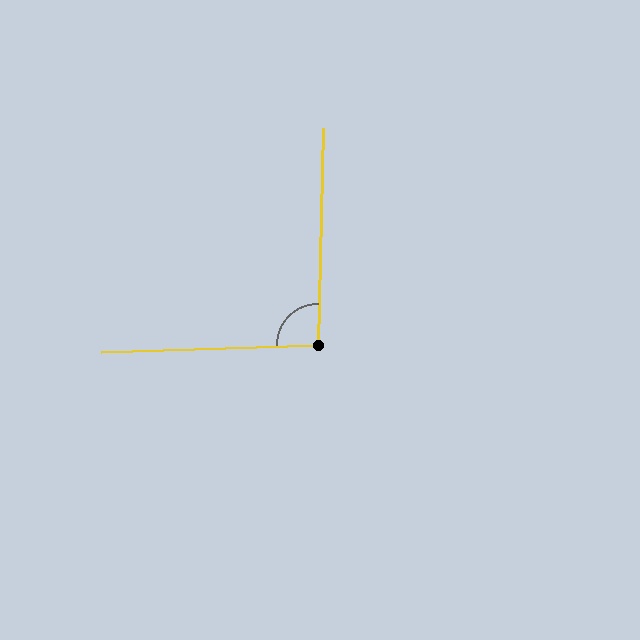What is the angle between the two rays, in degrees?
Approximately 93 degrees.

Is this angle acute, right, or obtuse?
It is approximately a right angle.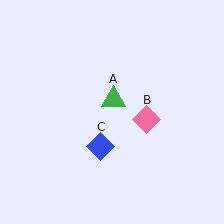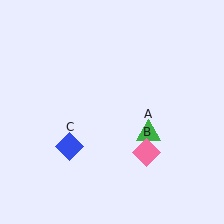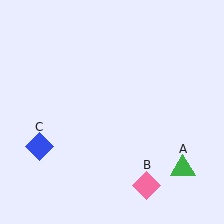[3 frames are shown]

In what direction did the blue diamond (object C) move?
The blue diamond (object C) moved left.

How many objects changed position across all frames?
3 objects changed position: green triangle (object A), pink diamond (object B), blue diamond (object C).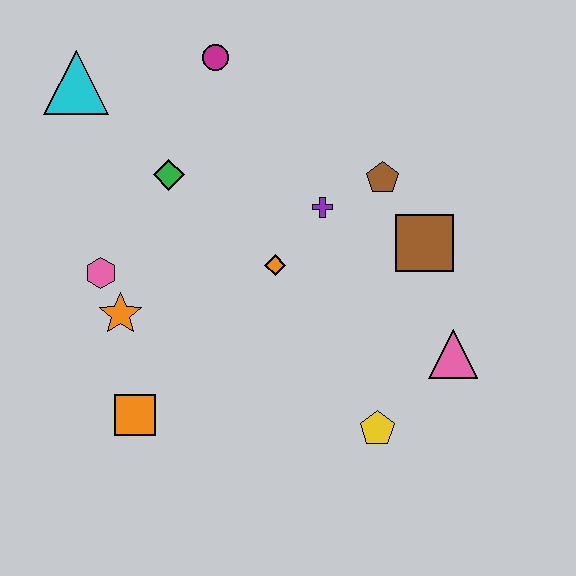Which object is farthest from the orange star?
The pink triangle is farthest from the orange star.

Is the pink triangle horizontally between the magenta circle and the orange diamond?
No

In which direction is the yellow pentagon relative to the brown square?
The yellow pentagon is below the brown square.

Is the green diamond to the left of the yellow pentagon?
Yes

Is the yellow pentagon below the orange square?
Yes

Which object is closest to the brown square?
The brown pentagon is closest to the brown square.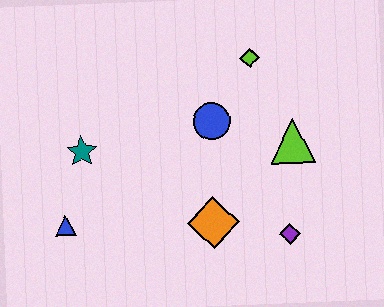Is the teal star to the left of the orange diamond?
Yes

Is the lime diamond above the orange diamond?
Yes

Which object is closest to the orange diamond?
The purple diamond is closest to the orange diamond.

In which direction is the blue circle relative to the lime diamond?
The blue circle is below the lime diamond.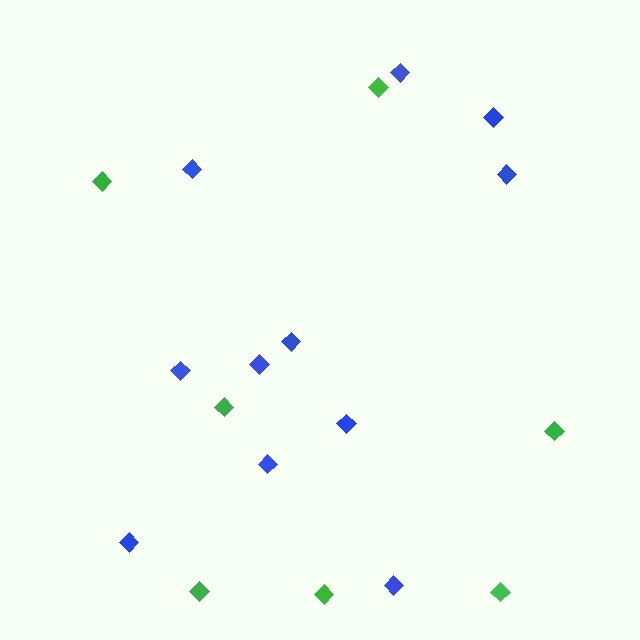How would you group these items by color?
There are 2 groups: one group of blue diamonds (11) and one group of green diamonds (7).